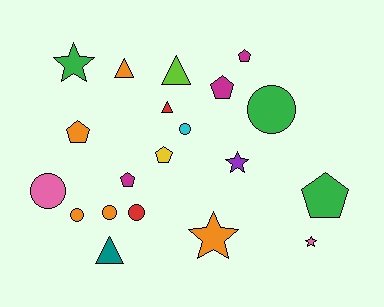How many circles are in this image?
There are 6 circles.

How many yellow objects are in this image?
There is 1 yellow object.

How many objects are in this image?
There are 20 objects.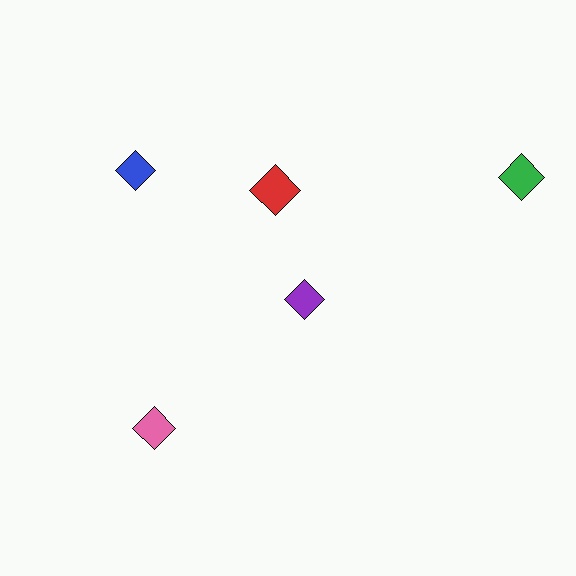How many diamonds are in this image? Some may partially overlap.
There are 5 diamonds.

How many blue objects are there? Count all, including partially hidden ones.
There is 1 blue object.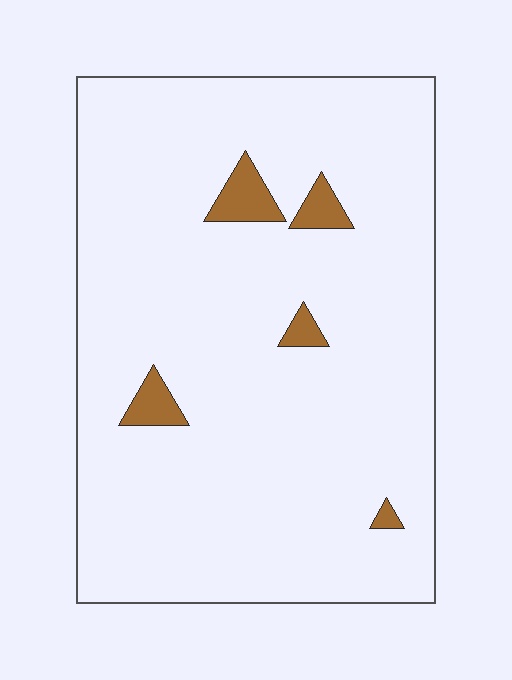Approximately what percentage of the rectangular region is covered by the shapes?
Approximately 5%.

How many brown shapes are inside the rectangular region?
5.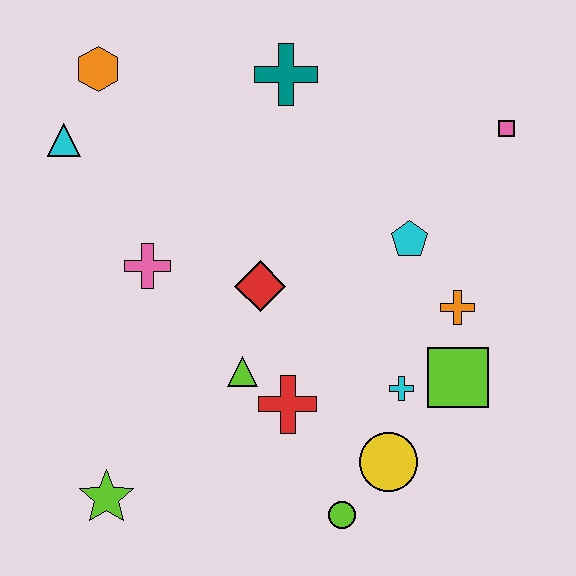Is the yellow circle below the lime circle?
No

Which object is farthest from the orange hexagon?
The lime circle is farthest from the orange hexagon.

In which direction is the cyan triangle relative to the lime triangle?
The cyan triangle is above the lime triangle.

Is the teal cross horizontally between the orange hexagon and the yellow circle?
Yes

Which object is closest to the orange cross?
The lime square is closest to the orange cross.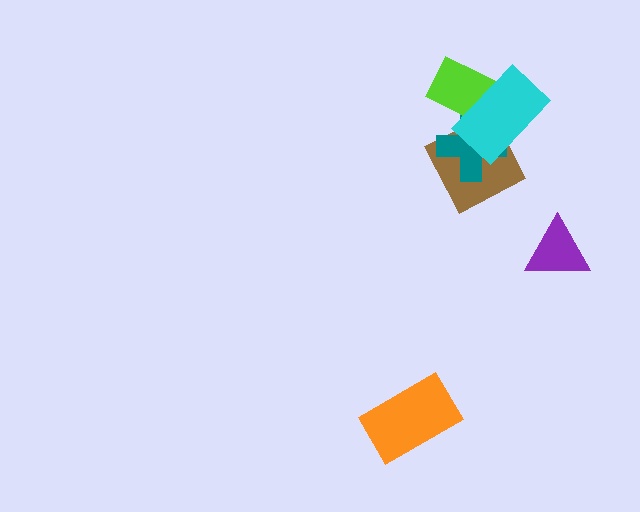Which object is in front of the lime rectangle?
The cyan rectangle is in front of the lime rectangle.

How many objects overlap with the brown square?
2 objects overlap with the brown square.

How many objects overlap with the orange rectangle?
0 objects overlap with the orange rectangle.